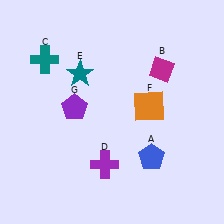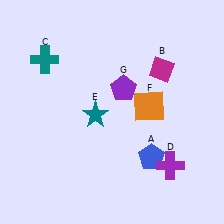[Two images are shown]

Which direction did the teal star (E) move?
The teal star (E) moved down.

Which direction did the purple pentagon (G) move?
The purple pentagon (G) moved right.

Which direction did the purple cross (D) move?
The purple cross (D) moved right.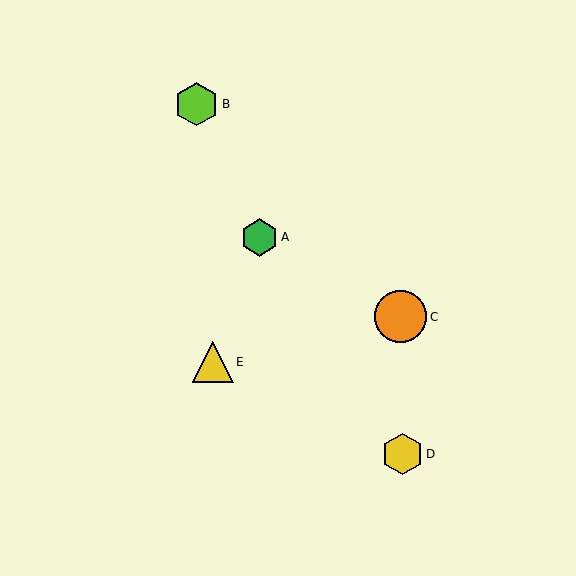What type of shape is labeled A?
Shape A is a green hexagon.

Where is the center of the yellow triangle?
The center of the yellow triangle is at (213, 362).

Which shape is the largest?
The orange circle (labeled C) is the largest.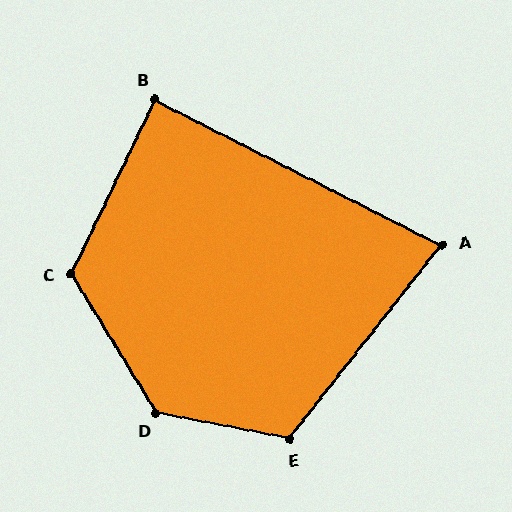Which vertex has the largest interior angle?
D, at approximately 133 degrees.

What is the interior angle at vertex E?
Approximately 117 degrees (obtuse).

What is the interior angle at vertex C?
Approximately 123 degrees (obtuse).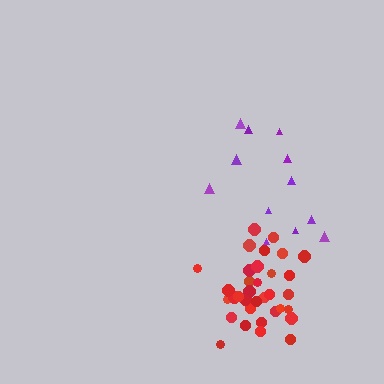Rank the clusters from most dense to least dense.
red, purple.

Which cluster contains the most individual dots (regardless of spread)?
Red (35).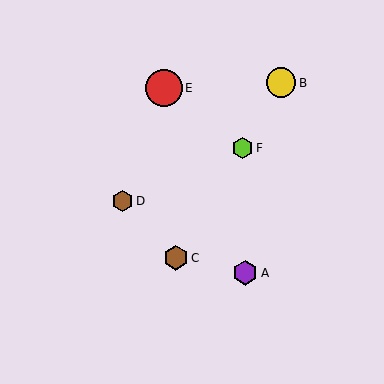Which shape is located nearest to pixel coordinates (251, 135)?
The lime hexagon (labeled F) at (243, 148) is nearest to that location.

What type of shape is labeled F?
Shape F is a lime hexagon.